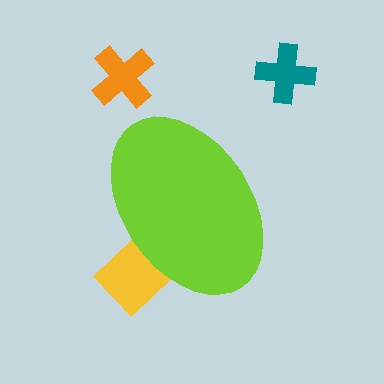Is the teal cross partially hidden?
No, the teal cross is fully visible.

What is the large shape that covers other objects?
A lime ellipse.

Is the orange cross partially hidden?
No, the orange cross is fully visible.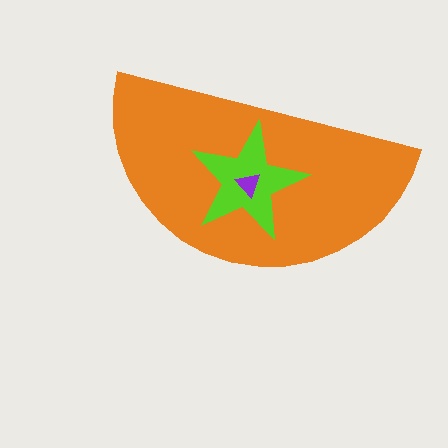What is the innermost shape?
The purple triangle.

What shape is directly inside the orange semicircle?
The lime star.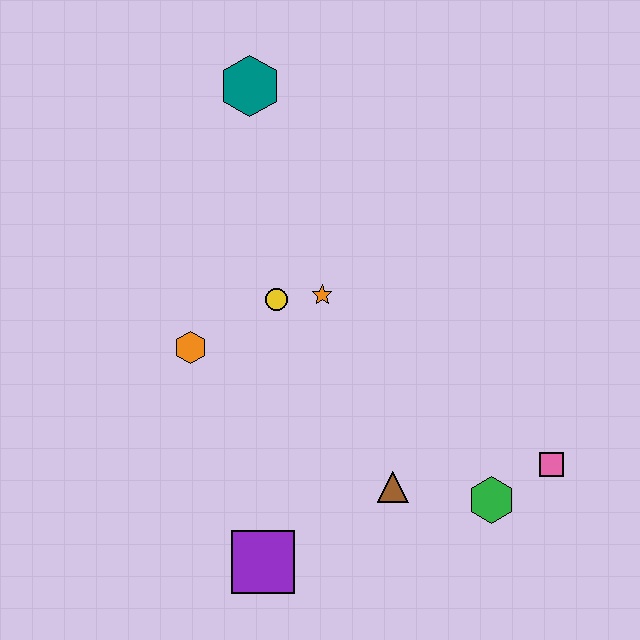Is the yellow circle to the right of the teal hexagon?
Yes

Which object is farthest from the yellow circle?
The pink square is farthest from the yellow circle.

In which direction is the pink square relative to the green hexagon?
The pink square is to the right of the green hexagon.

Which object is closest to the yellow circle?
The orange star is closest to the yellow circle.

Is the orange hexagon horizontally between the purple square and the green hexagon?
No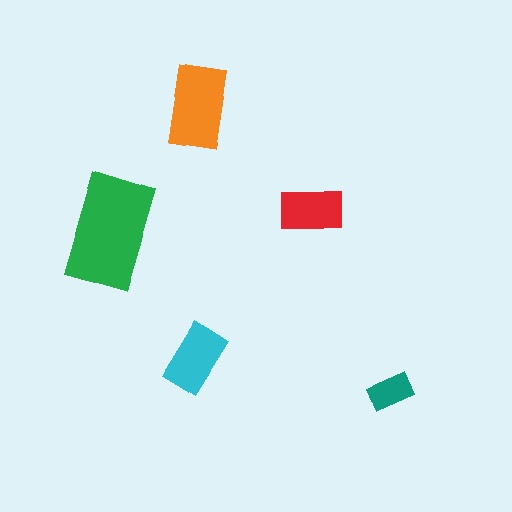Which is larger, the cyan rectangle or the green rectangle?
The green one.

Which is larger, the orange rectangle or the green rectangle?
The green one.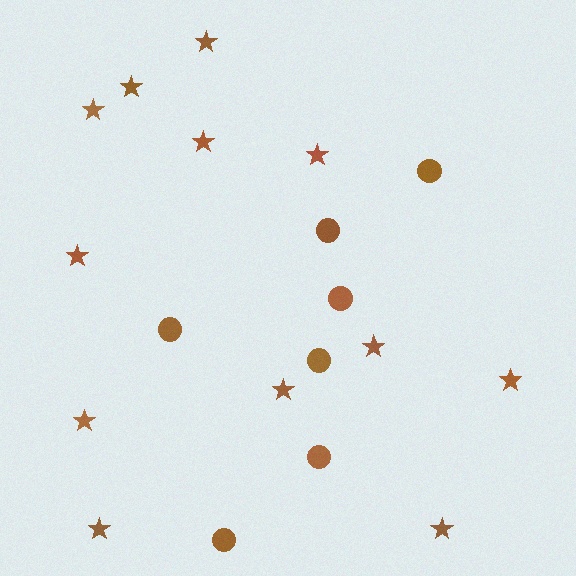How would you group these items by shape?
There are 2 groups: one group of circles (7) and one group of stars (12).